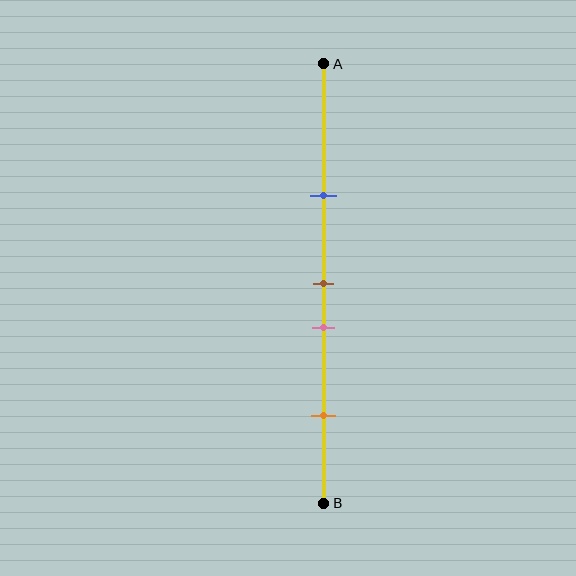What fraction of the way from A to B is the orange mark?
The orange mark is approximately 80% (0.8) of the way from A to B.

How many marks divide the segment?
There are 4 marks dividing the segment.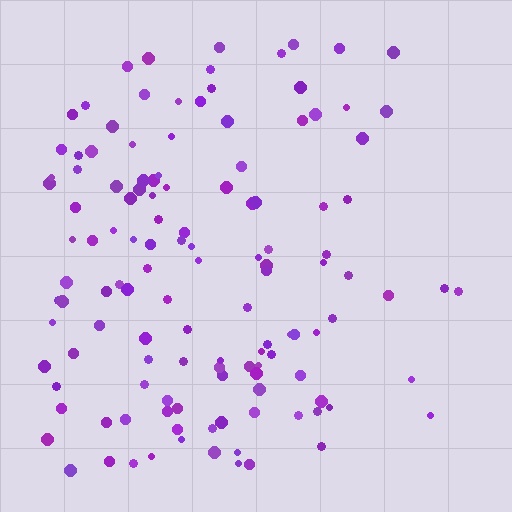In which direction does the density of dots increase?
From right to left, with the left side densest.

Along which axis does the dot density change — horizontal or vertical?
Horizontal.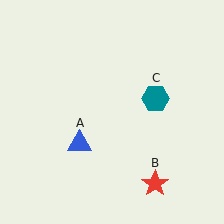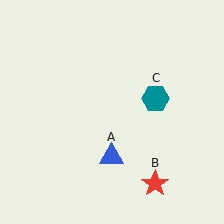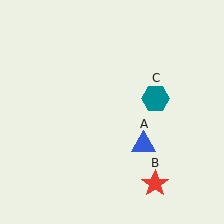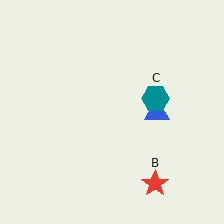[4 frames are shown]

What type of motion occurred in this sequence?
The blue triangle (object A) rotated counterclockwise around the center of the scene.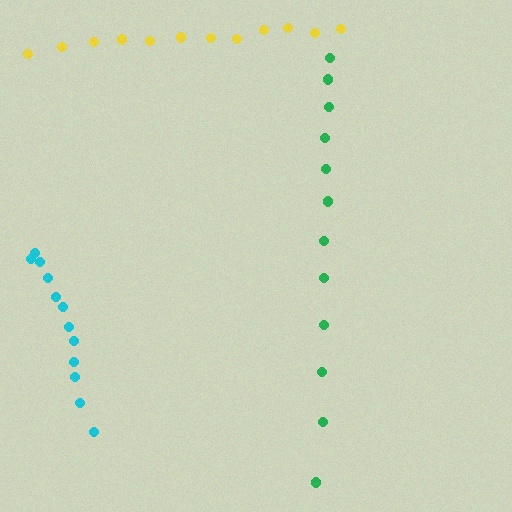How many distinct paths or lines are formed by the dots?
There are 3 distinct paths.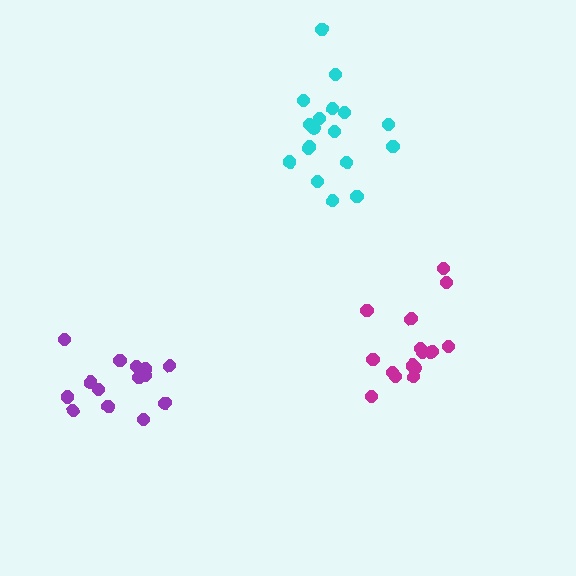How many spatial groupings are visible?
There are 3 spatial groupings.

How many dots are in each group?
Group 1: 16 dots, Group 2: 15 dots, Group 3: 18 dots (49 total).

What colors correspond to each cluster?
The clusters are colored: magenta, purple, cyan.